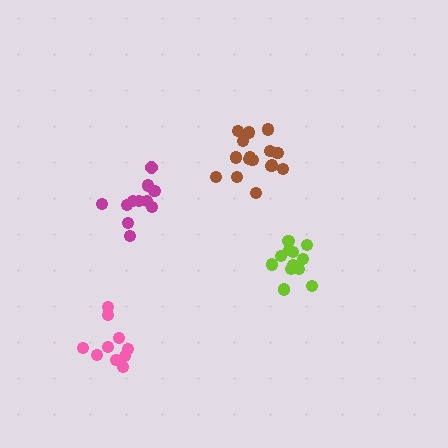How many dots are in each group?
Group 1: 10 dots, Group 2: 16 dots, Group 3: 11 dots, Group 4: 12 dots (49 total).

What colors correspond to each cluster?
The clusters are colored: pink, brown, magenta, lime.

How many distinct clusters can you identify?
There are 4 distinct clusters.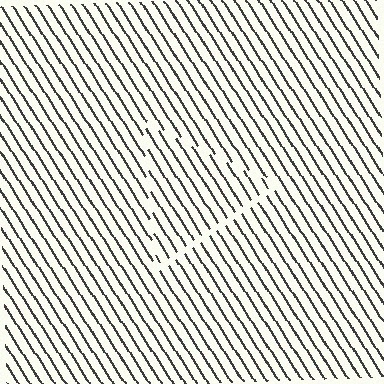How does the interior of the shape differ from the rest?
The interior of the shape contains the same grating, shifted by half a period — the contour is defined by the phase discontinuity where line-ends from the inner and outer gratings abut.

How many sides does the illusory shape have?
3 sides — the line-ends trace a triangle.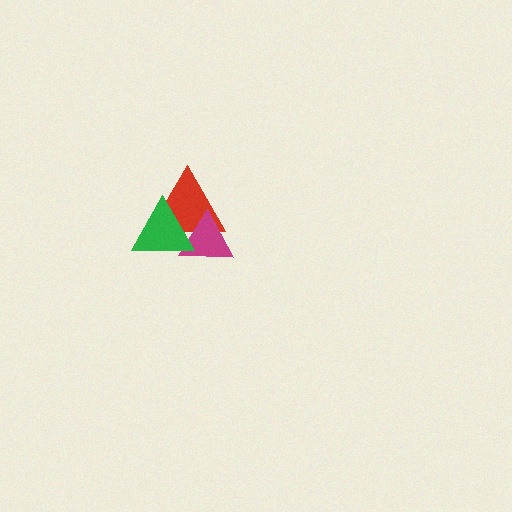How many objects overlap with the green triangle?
2 objects overlap with the green triangle.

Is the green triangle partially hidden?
No, no other shape covers it.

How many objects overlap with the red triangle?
2 objects overlap with the red triangle.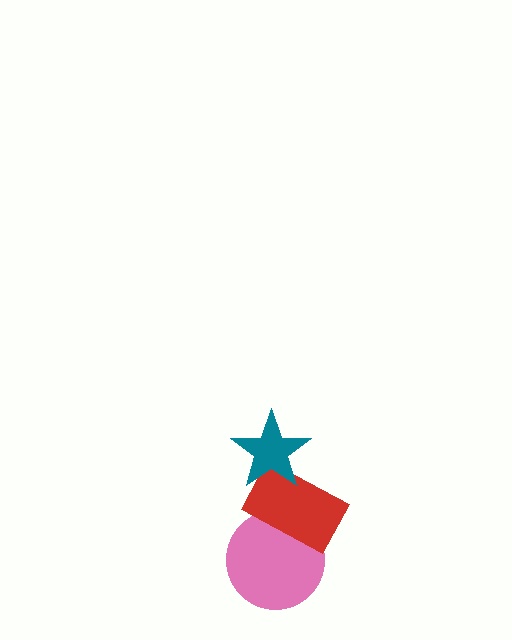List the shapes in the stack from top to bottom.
From top to bottom: the teal star, the red rectangle, the pink circle.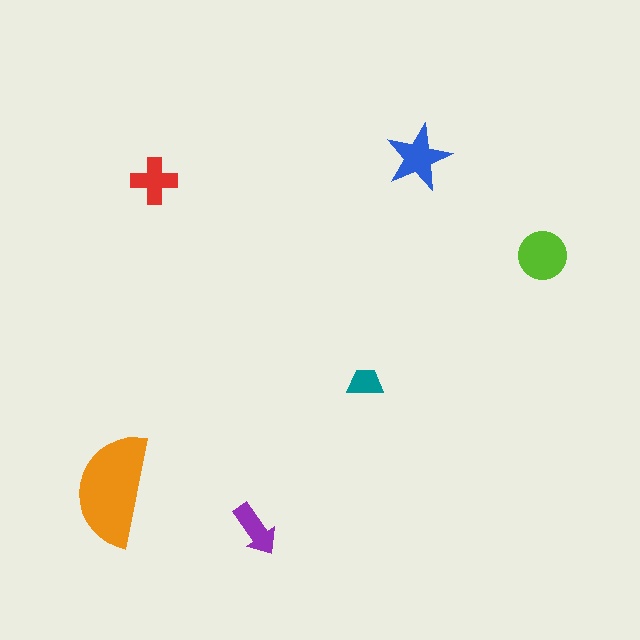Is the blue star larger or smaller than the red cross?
Larger.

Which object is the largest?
The orange semicircle.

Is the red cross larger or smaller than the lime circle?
Smaller.